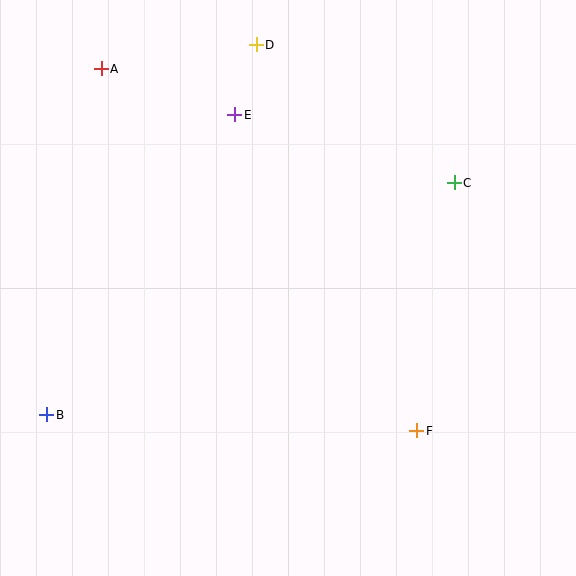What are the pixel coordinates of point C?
Point C is at (454, 183).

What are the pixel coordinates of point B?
Point B is at (47, 415).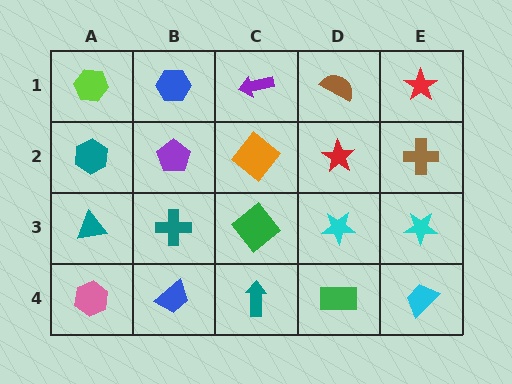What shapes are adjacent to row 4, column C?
A green diamond (row 3, column C), a blue trapezoid (row 4, column B), a green rectangle (row 4, column D).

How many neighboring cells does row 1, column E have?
2.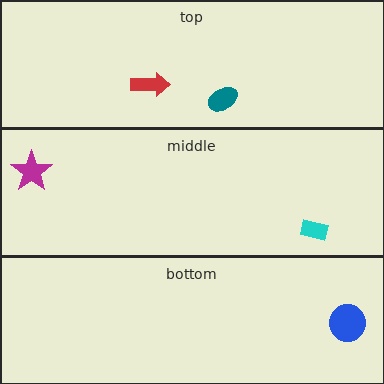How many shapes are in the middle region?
2.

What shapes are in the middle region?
The cyan rectangle, the magenta star.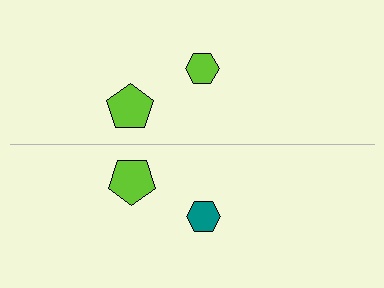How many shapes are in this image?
There are 4 shapes in this image.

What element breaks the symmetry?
The teal hexagon on the bottom side breaks the symmetry — its mirror counterpart is lime.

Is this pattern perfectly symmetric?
No, the pattern is not perfectly symmetric. The teal hexagon on the bottom side breaks the symmetry — its mirror counterpart is lime.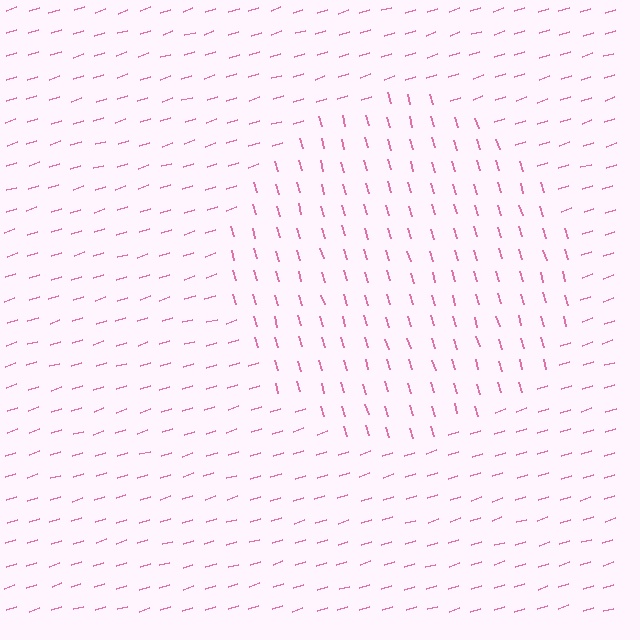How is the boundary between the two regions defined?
The boundary is defined purely by a change in line orientation (approximately 89 degrees difference). All lines are the same color and thickness.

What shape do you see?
I see a circle.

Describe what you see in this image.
The image is filled with small pink line segments. A circle region in the image has lines oriented differently from the surrounding lines, creating a visible texture boundary.